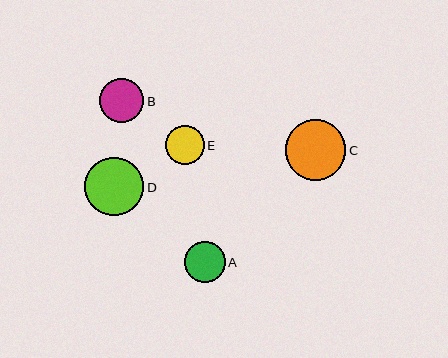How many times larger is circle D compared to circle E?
Circle D is approximately 1.5 times the size of circle E.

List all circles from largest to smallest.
From largest to smallest: C, D, B, A, E.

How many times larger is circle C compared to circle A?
Circle C is approximately 1.5 times the size of circle A.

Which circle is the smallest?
Circle E is the smallest with a size of approximately 39 pixels.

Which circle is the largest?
Circle C is the largest with a size of approximately 60 pixels.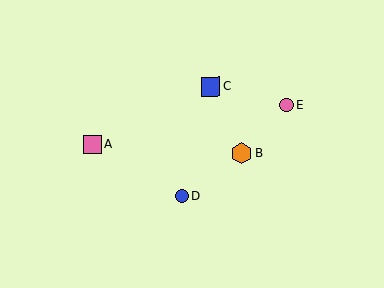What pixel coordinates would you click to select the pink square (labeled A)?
Click at (92, 144) to select the pink square A.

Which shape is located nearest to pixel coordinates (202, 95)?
The blue square (labeled C) at (210, 86) is nearest to that location.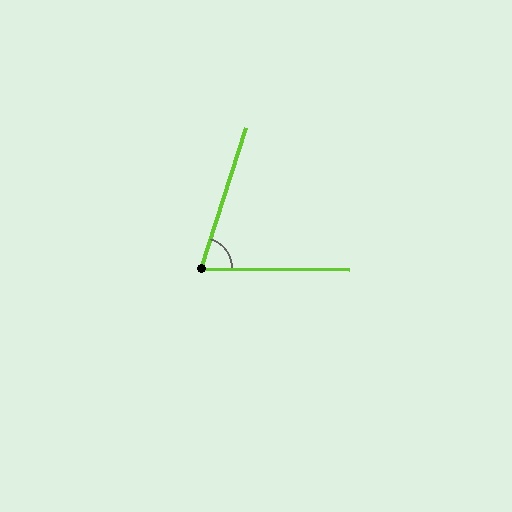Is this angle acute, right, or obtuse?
It is acute.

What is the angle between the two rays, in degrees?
Approximately 73 degrees.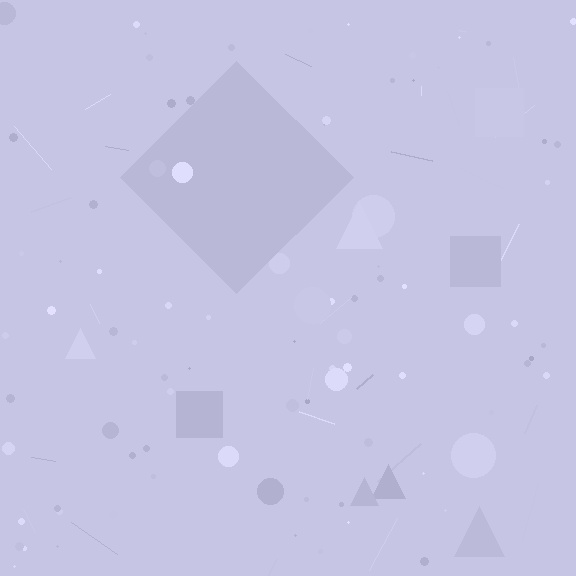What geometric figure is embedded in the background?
A diamond is embedded in the background.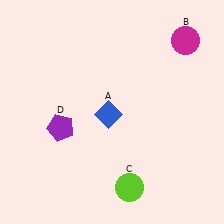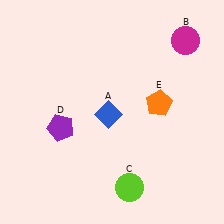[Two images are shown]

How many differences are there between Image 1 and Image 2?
There is 1 difference between the two images.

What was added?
An orange pentagon (E) was added in Image 2.